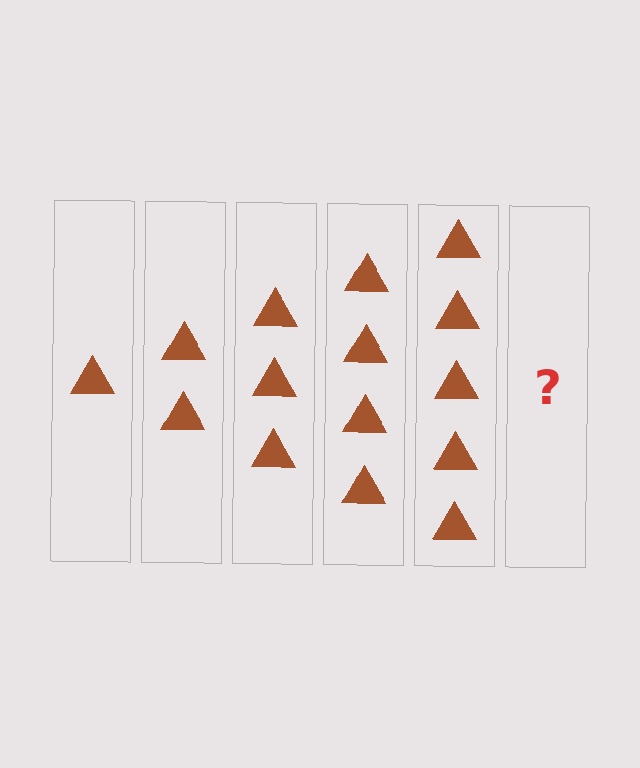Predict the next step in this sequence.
The next step is 6 triangles.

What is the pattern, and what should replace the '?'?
The pattern is that each step adds one more triangle. The '?' should be 6 triangles.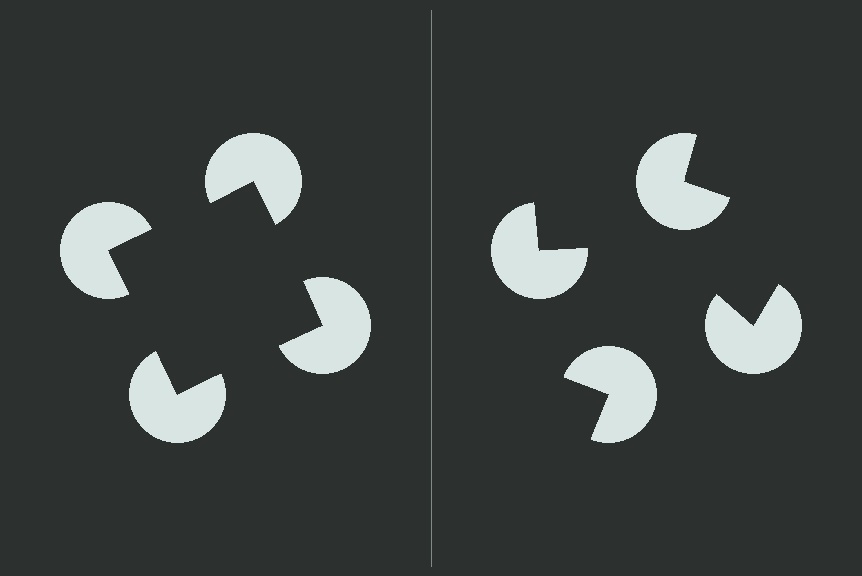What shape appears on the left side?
An illusory square.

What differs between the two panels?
The pac-man discs are positioned identically on both sides; only the wedge orientations differ. On the left they align to a square; on the right they are misaligned.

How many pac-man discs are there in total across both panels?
8 — 4 on each side.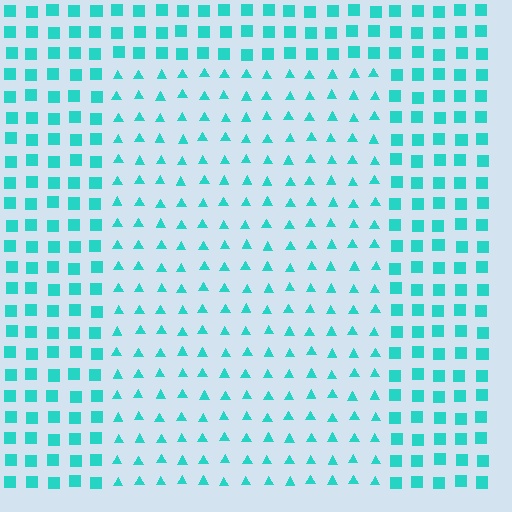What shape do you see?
I see a rectangle.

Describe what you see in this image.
The image is filled with small cyan elements arranged in a uniform grid. A rectangle-shaped region contains triangles, while the surrounding area contains squares. The boundary is defined purely by the change in element shape.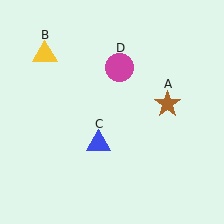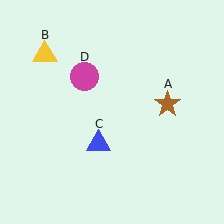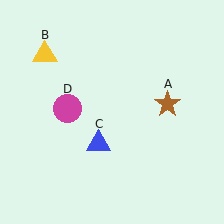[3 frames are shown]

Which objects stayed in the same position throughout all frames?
Brown star (object A) and yellow triangle (object B) and blue triangle (object C) remained stationary.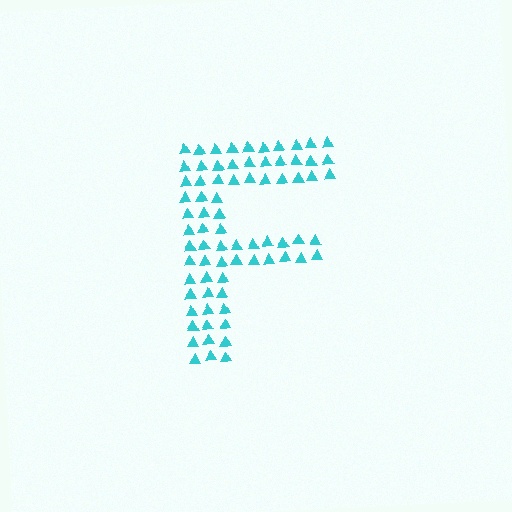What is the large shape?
The large shape is the letter F.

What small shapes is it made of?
It is made of small triangles.